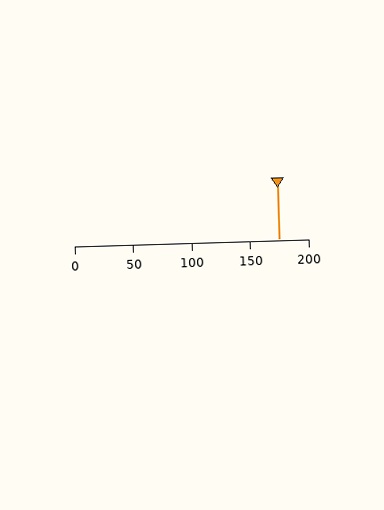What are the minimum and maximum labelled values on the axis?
The axis runs from 0 to 200.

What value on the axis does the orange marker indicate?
The marker indicates approximately 175.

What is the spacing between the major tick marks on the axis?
The major ticks are spaced 50 apart.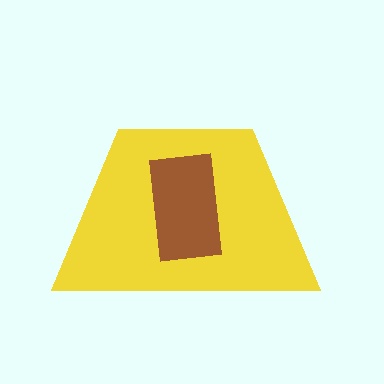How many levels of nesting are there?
2.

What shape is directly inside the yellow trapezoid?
The brown rectangle.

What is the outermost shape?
The yellow trapezoid.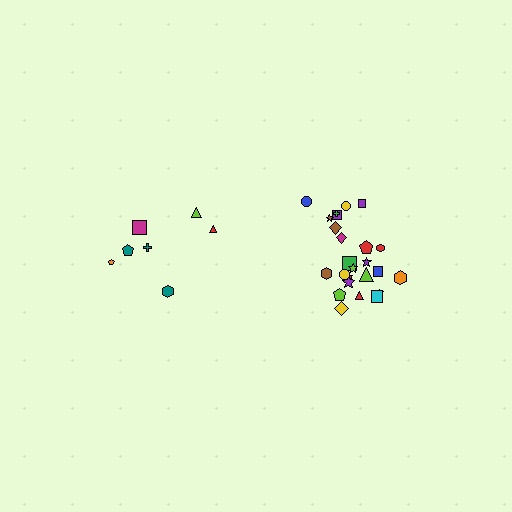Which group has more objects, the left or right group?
The right group.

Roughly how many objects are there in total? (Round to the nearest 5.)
Roughly 30 objects in total.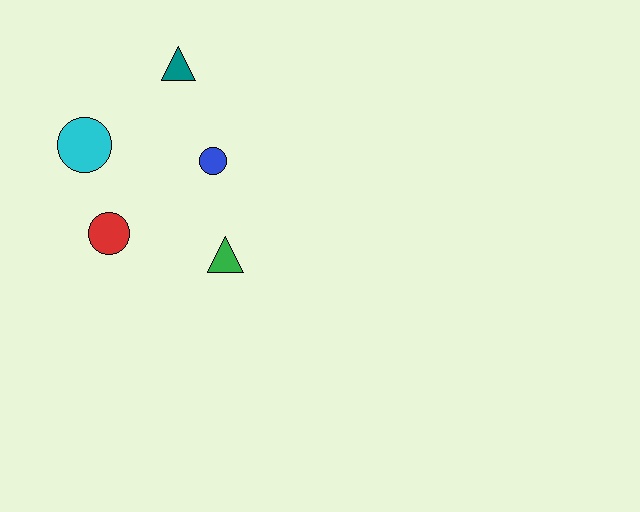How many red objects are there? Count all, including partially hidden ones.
There is 1 red object.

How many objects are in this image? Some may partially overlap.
There are 5 objects.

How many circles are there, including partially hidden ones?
There are 3 circles.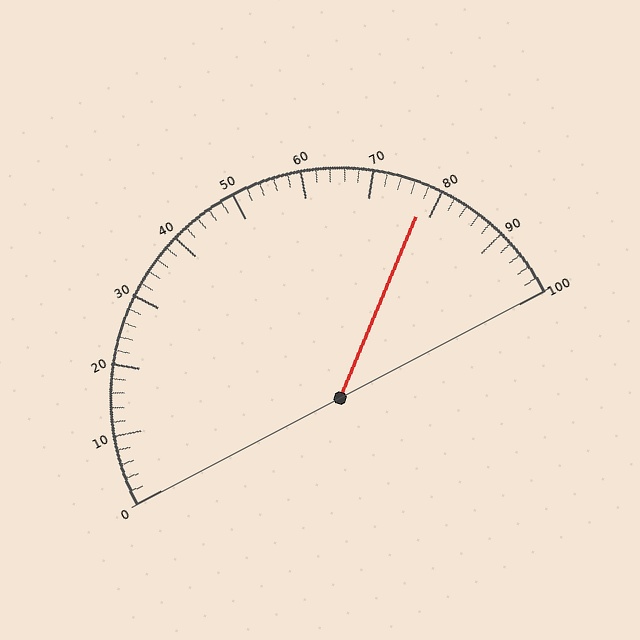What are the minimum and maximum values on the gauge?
The gauge ranges from 0 to 100.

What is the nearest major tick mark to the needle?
The nearest major tick mark is 80.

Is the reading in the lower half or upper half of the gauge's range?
The reading is in the upper half of the range (0 to 100).